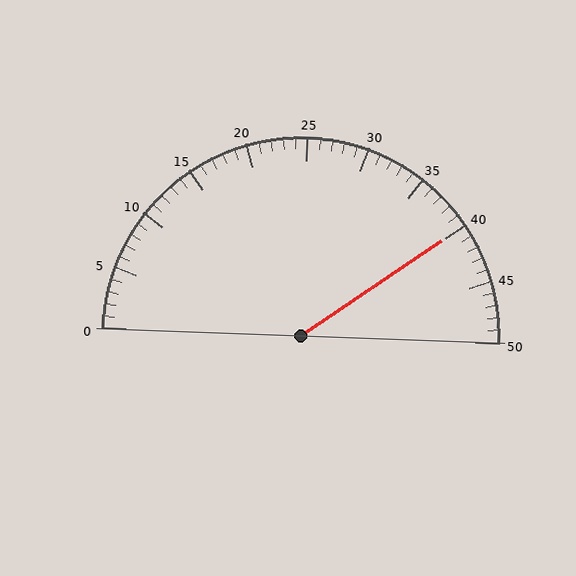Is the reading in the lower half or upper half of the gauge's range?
The reading is in the upper half of the range (0 to 50).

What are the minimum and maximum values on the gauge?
The gauge ranges from 0 to 50.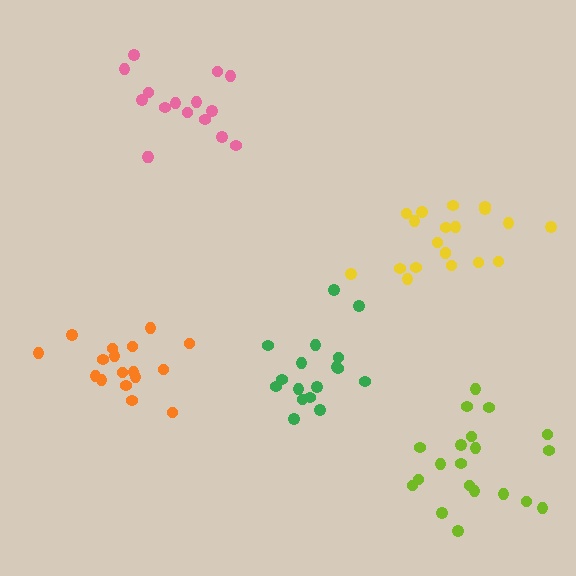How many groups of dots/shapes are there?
There are 5 groups.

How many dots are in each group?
Group 1: 20 dots, Group 2: 17 dots, Group 3: 16 dots, Group 4: 17 dots, Group 5: 20 dots (90 total).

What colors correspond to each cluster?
The clusters are colored: lime, green, pink, orange, yellow.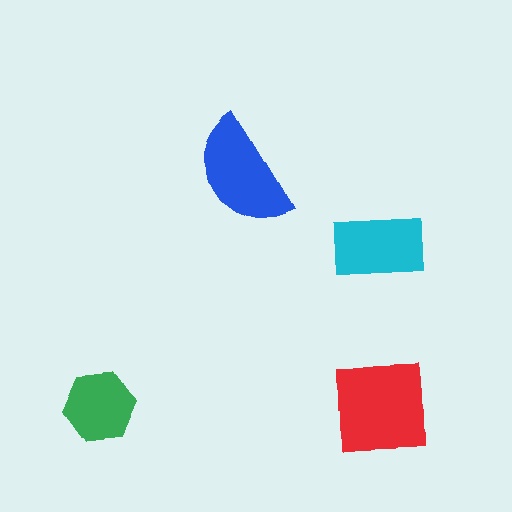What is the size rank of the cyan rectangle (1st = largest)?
3rd.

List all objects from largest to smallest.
The red square, the blue semicircle, the cyan rectangle, the green hexagon.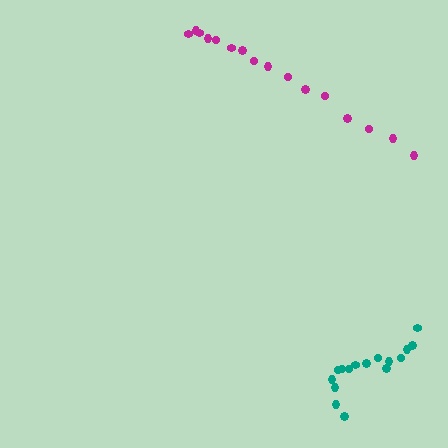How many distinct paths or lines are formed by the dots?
There are 2 distinct paths.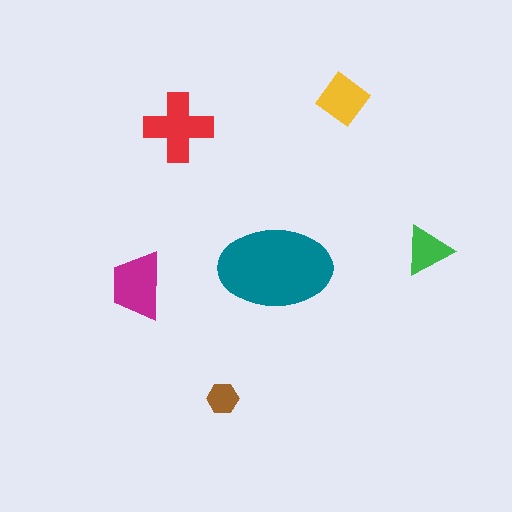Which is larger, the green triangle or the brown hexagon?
The green triangle.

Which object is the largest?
The teal ellipse.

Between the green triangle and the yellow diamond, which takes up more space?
The yellow diamond.